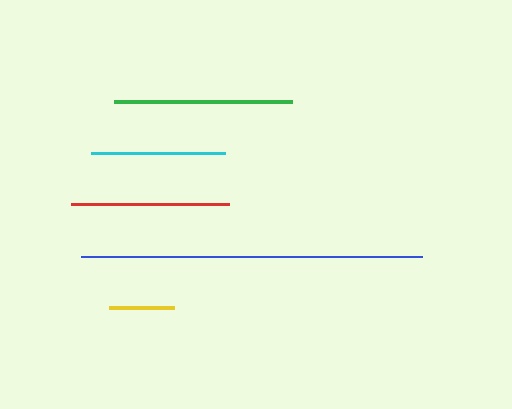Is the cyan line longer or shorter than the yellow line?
The cyan line is longer than the yellow line.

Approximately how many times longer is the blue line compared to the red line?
The blue line is approximately 2.2 times the length of the red line.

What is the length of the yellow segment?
The yellow segment is approximately 65 pixels long.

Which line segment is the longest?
The blue line is the longest at approximately 341 pixels.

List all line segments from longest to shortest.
From longest to shortest: blue, green, red, cyan, yellow.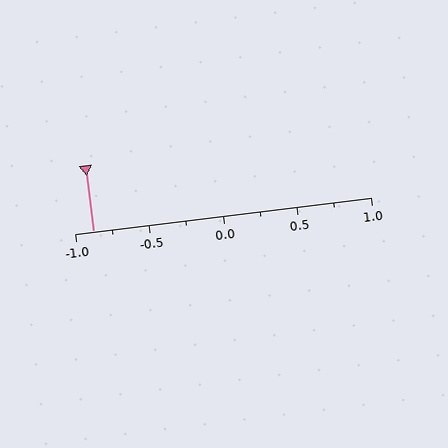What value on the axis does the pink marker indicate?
The marker indicates approximately -0.88.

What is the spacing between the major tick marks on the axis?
The major ticks are spaced 0.5 apart.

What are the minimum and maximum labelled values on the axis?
The axis runs from -1.0 to 1.0.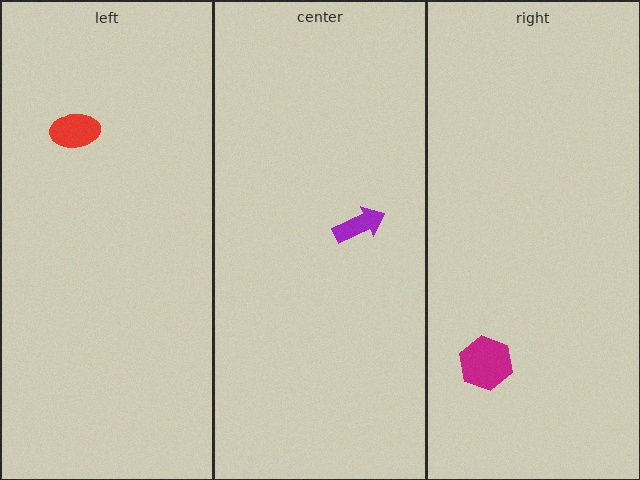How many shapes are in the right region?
1.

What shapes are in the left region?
The red ellipse.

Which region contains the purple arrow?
The center region.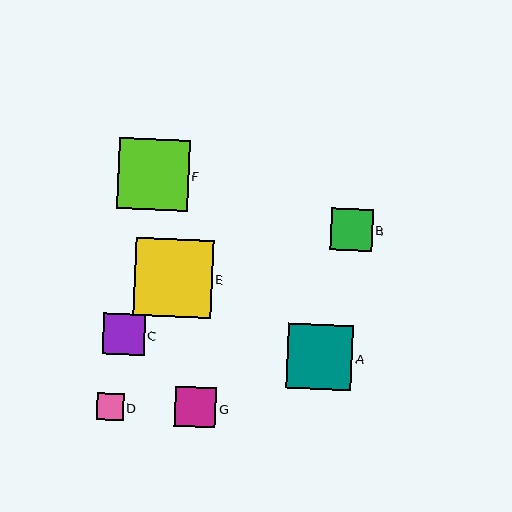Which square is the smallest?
Square D is the smallest with a size of approximately 27 pixels.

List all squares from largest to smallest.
From largest to smallest: E, F, A, B, C, G, D.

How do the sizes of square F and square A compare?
Square F and square A are approximately the same size.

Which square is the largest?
Square E is the largest with a size of approximately 78 pixels.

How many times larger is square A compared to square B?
Square A is approximately 1.6 times the size of square B.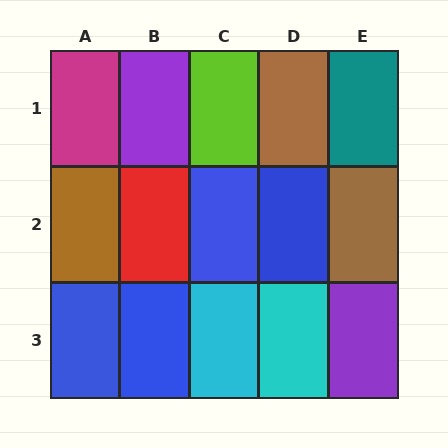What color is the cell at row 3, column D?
Cyan.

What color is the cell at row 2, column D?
Blue.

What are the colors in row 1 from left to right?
Magenta, purple, lime, brown, teal.